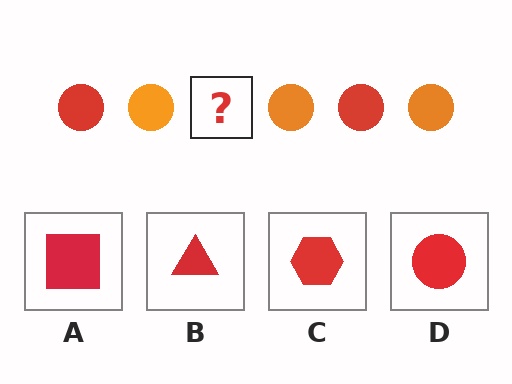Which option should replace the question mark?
Option D.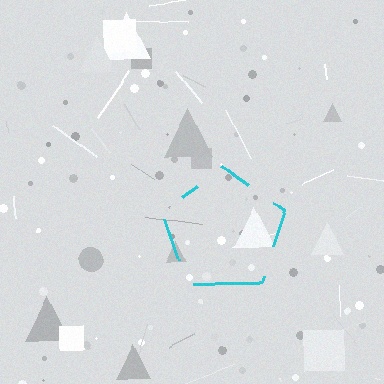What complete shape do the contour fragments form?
The contour fragments form a pentagon.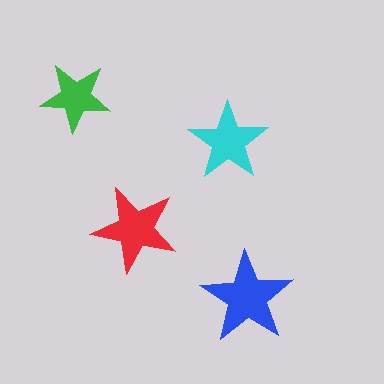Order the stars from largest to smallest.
the blue one, the red one, the cyan one, the green one.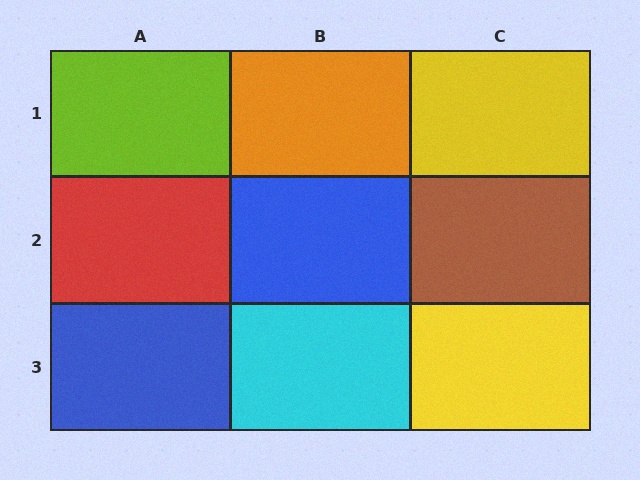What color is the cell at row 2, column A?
Red.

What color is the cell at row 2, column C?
Brown.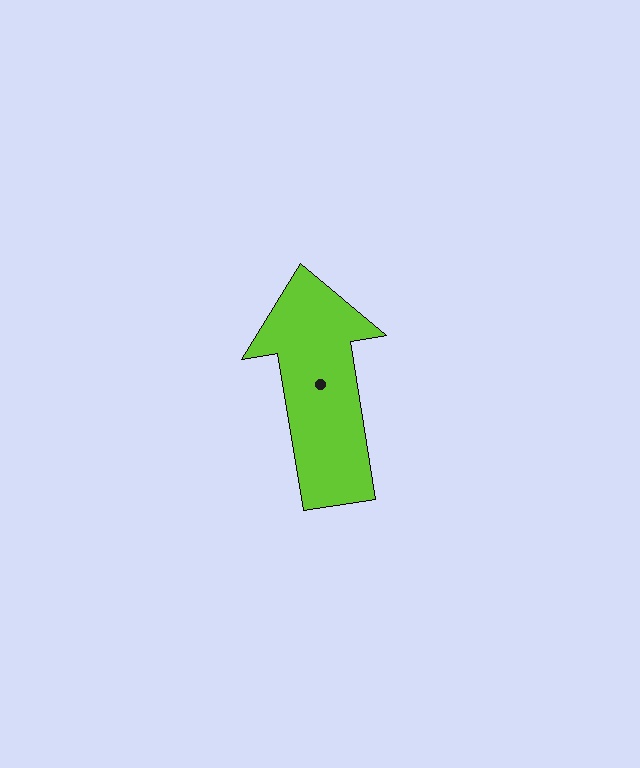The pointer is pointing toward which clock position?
Roughly 12 o'clock.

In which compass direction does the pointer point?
North.